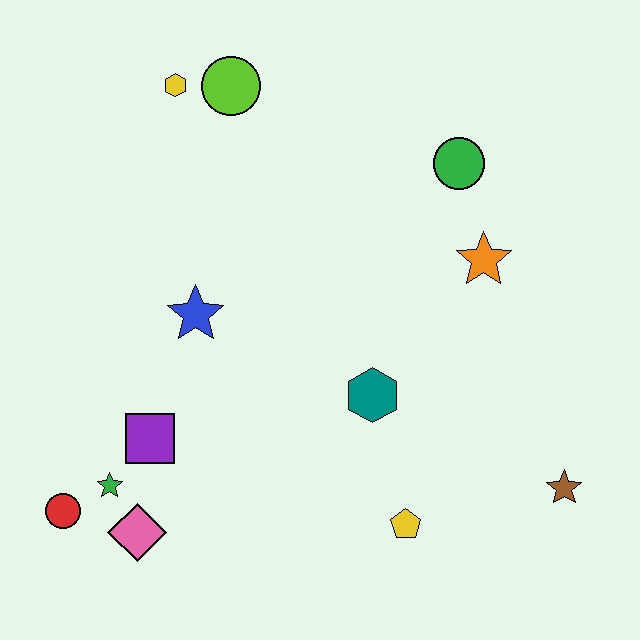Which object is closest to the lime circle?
The yellow hexagon is closest to the lime circle.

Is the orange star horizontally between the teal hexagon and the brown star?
Yes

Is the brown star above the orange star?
No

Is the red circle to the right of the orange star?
No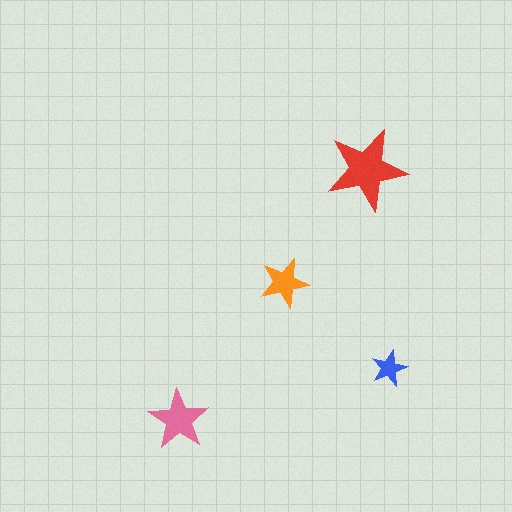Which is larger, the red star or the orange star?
The red one.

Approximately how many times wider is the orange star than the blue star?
About 1.5 times wider.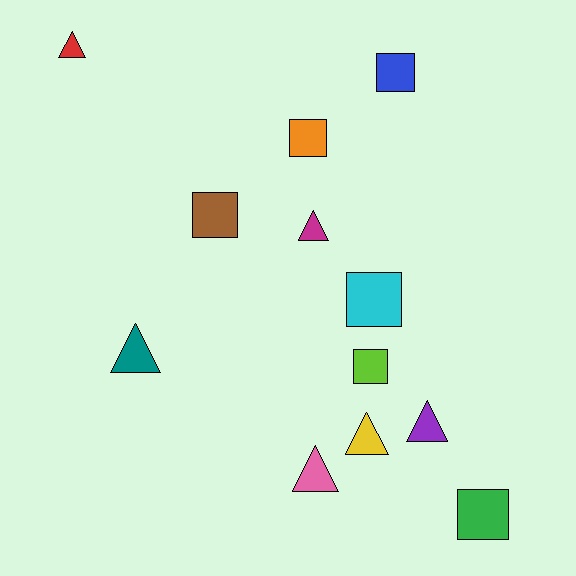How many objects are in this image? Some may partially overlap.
There are 12 objects.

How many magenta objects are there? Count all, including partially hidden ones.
There is 1 magenta object.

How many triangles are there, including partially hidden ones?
There are 6 triangles.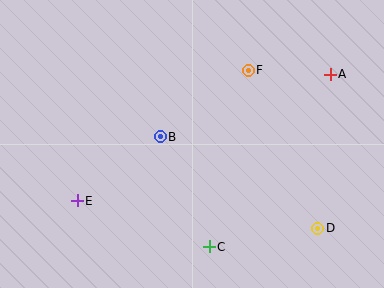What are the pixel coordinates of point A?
Point A is at (330, 74).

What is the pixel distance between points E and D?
The distance between E and D is 242 pixels.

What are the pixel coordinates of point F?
Point F is at (248, 71).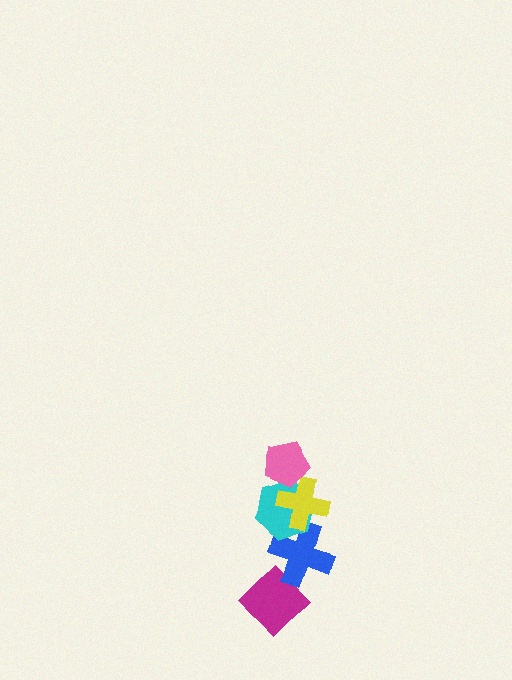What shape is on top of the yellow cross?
The pink pentagon is on top of the yellow cross.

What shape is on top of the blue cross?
The cyan hexagon is on top of the blue cross.